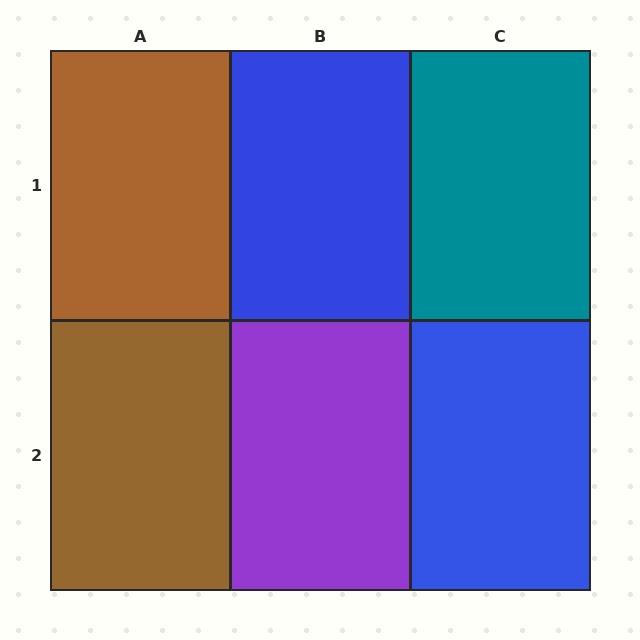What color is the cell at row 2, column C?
Blue.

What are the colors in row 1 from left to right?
Brown, blue, teal.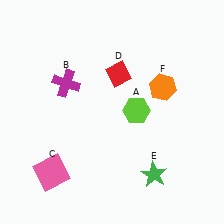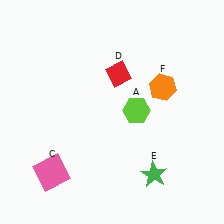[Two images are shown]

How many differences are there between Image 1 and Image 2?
There is 1 difference between the two images.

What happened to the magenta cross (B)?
The magenta cross (B) was removed in Image 2. It was in the top-left area of Image 1.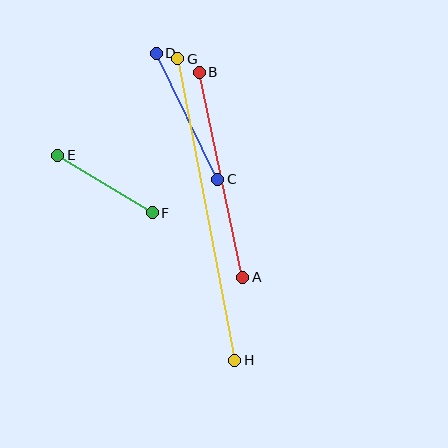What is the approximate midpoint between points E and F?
The midpoint is at approximately (105, 184) pixels.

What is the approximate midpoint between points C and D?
The midpoint is at approximately (187, 116) pixels.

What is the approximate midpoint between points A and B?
The midpoint is at approximately (221, 175) pixels.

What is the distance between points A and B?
The distance is approximately 210 pixels.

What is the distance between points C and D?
The distance is approximately 140 pixels.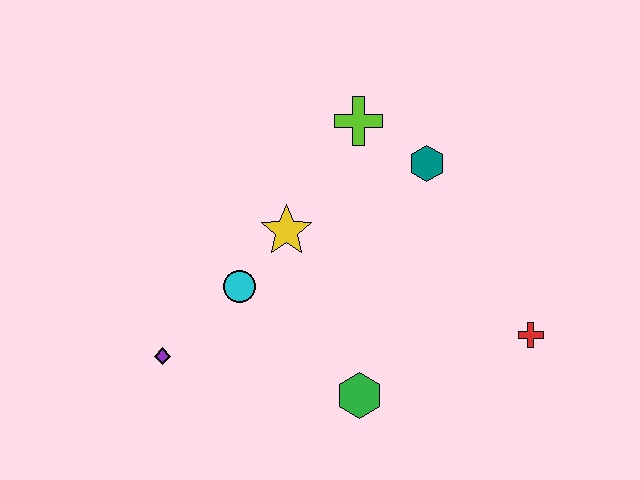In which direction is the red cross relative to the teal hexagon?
The red cross is below the teal hexagon.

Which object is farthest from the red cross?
The purple diamond is farthest from the red cross.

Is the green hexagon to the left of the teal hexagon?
Yes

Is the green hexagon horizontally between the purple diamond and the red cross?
Yes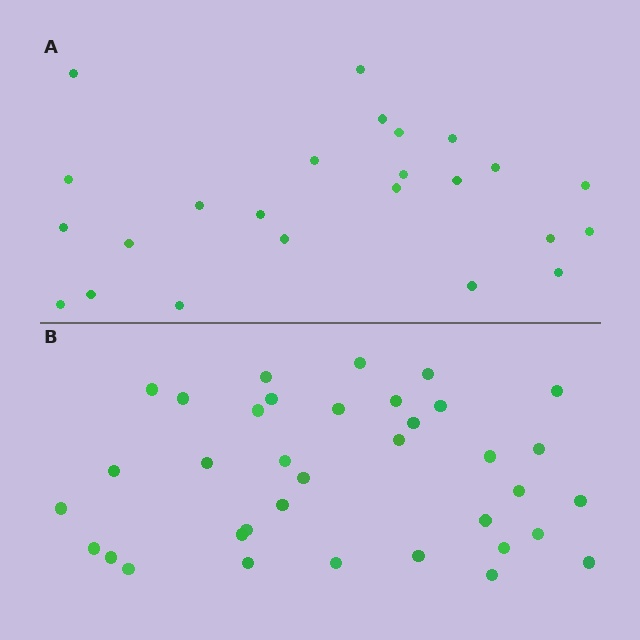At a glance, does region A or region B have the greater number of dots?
Region B (the bottom region) has more dots.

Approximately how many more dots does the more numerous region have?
Region B has roughly 12 or so more dots than region A.